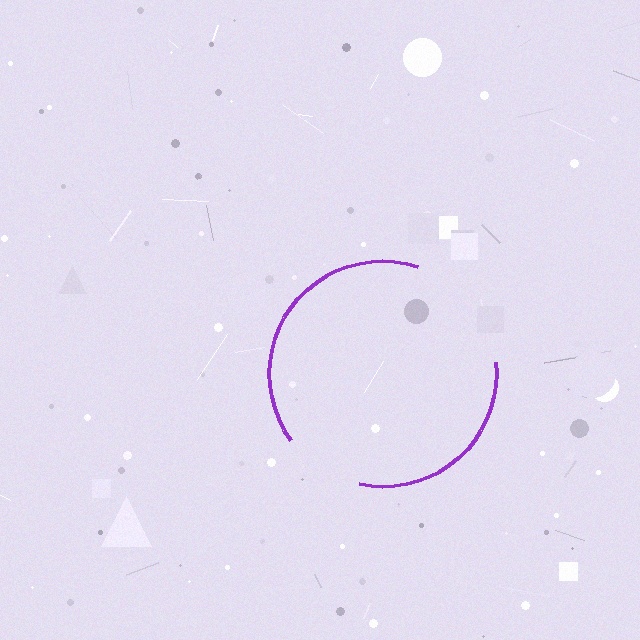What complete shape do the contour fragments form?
The contour fragments form a circle.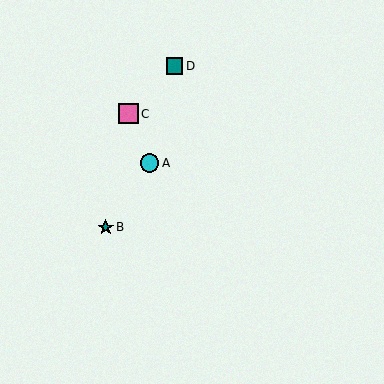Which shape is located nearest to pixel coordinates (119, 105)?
The pink square (labeled C) at (128, 114) is nearest to that location.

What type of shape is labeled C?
Shape C is a pink square.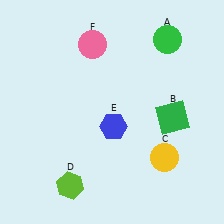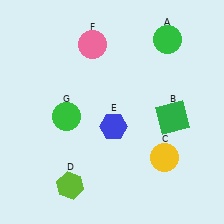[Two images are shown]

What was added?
A green circle (G) was added in Image 2.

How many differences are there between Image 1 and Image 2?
There is 1 difference between the two images.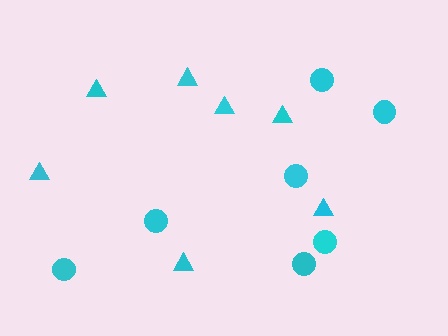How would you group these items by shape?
There are 2 groups: one group of triangles (7) and one group of circles (7).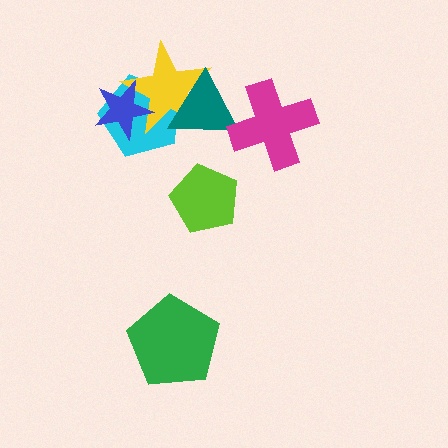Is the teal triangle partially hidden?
Yes, it is partially covered by another shape.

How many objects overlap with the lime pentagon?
0 objects overlap with the lime pentagon.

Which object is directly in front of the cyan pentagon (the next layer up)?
The yellow star is directly in front of the cyan pentagon.